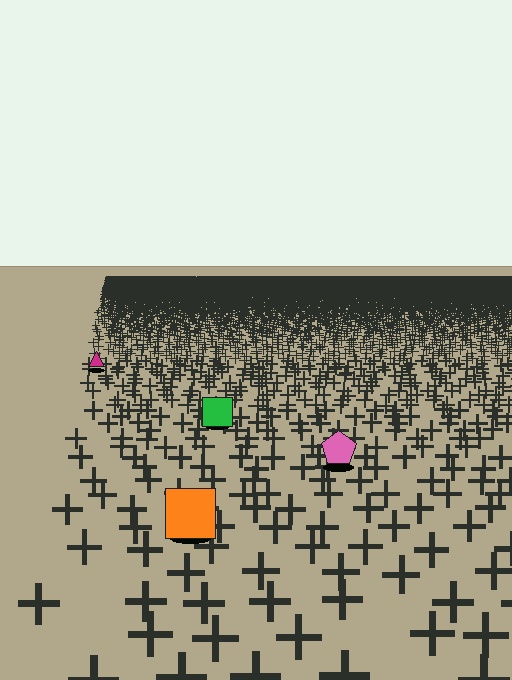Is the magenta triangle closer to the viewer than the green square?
No. The green square is closer — you can tell from the texture gradient: the ground texture is coarser near it.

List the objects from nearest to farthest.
From nearest to farthest: the orange square, the pink pentagon, the green square, the magenta triangle.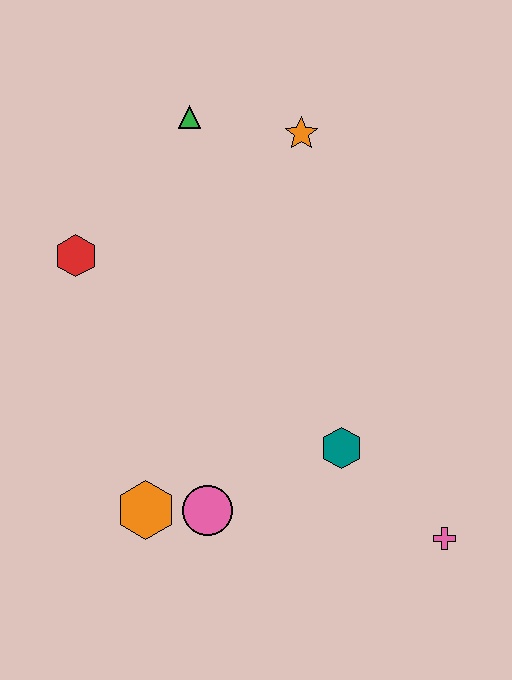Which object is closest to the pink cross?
The teal hexagon is closest to the pink cross.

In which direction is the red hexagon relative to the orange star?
The red hexagon is to the left of the orange star.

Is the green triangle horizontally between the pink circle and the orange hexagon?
Yes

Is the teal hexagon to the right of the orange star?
Yes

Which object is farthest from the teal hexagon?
The green triangle is farthest from the teal hexagon.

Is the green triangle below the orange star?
No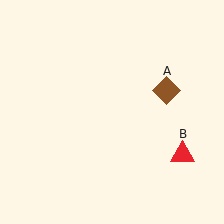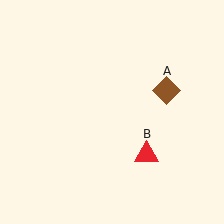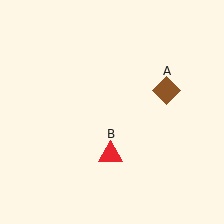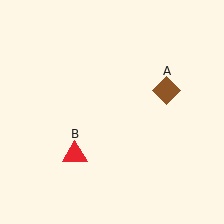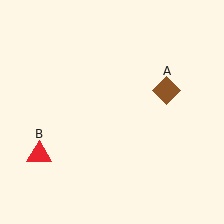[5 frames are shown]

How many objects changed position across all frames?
1 object changed position: red triangle (object B).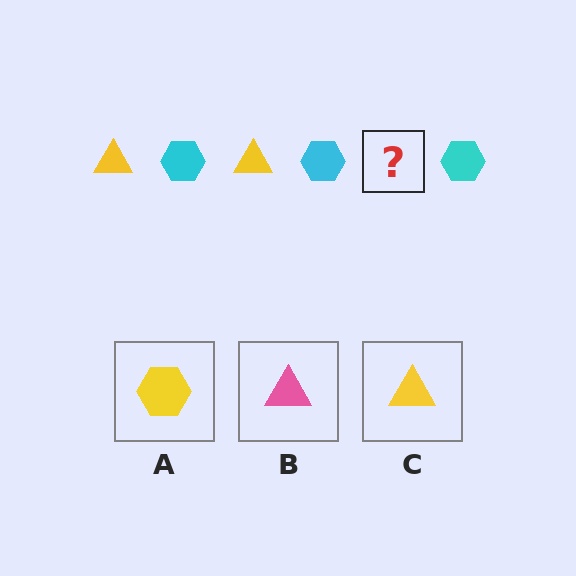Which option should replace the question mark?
Option C.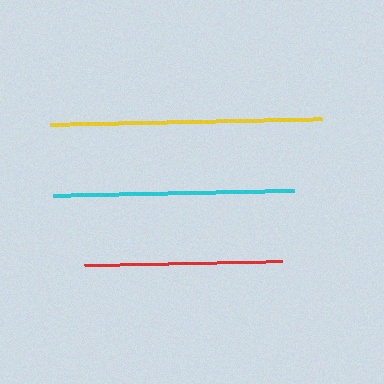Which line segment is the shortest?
The red line is the shortest at approximately 198 pixels.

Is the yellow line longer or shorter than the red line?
The yellow line is longer than the red line.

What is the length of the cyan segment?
The cyan segment is approximately 242 pixels long.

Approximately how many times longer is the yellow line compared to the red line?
The yellow line is approximately 1.4 times the length of the red line.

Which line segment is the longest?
The yellow line is the longest at approximately 272 pixels.